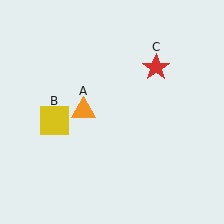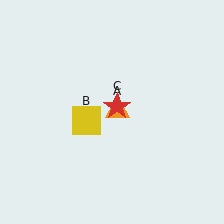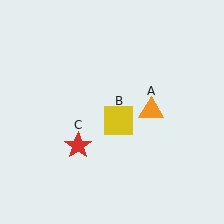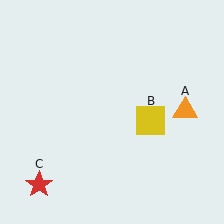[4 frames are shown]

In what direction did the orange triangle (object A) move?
The orange triangle (object A) moved right.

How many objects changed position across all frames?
3 objects changed position: orange triangle (object A), yellow square (object B), red star (object C).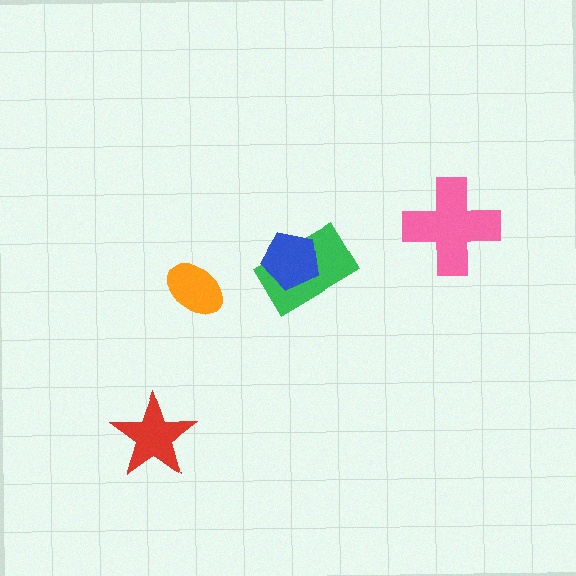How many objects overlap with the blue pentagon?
1 object overlaps with the blue pentagon.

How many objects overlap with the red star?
0 objects overlap with the red star.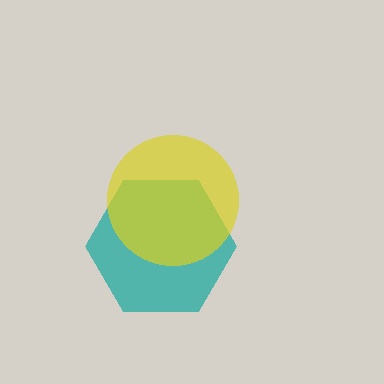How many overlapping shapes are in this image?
There are 2 overlapping shapes in the image.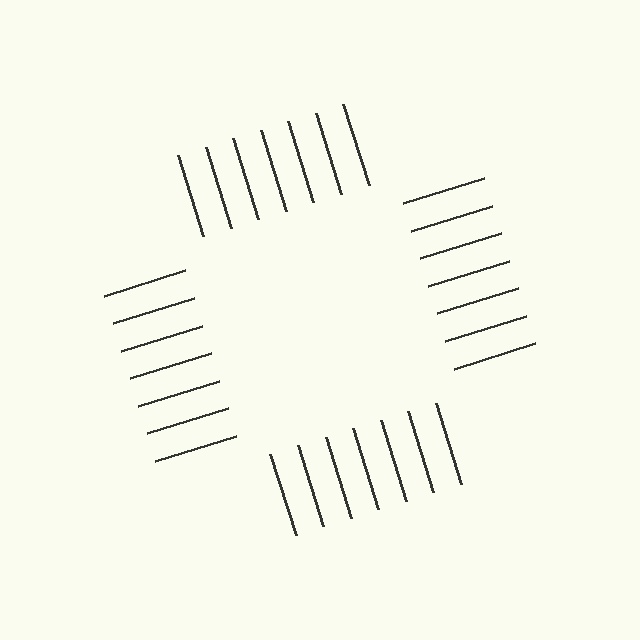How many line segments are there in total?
28 — 7 along each of the 4 edges.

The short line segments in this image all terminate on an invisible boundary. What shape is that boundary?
An illusory square — the line segments terminate on its edges but no continuous stroke is drawn.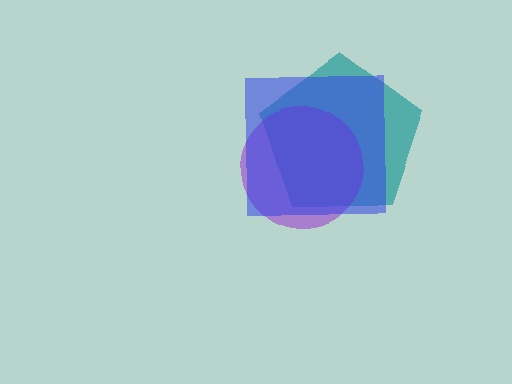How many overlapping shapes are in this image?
There are 3 overlapping shapes in the image.